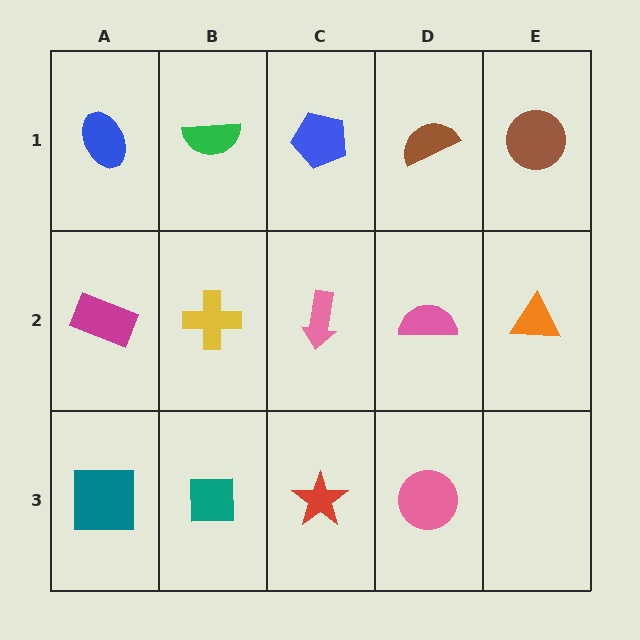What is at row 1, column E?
A brown circle.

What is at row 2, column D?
A pink semicircle.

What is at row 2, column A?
A magenta rectangle.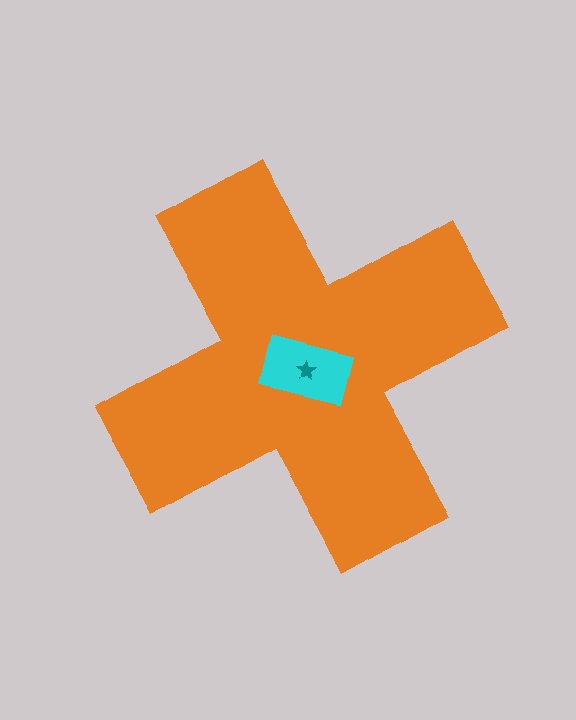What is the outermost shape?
The orange cross.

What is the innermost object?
The teal star.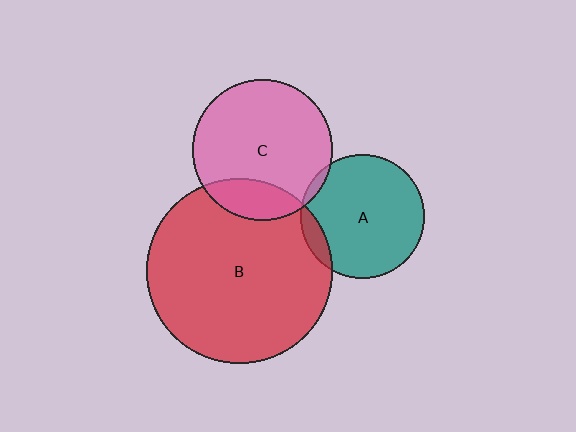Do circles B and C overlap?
Yes.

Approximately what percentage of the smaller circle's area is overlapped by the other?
Approximately 20%.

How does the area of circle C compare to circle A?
Approximately 1.3 times.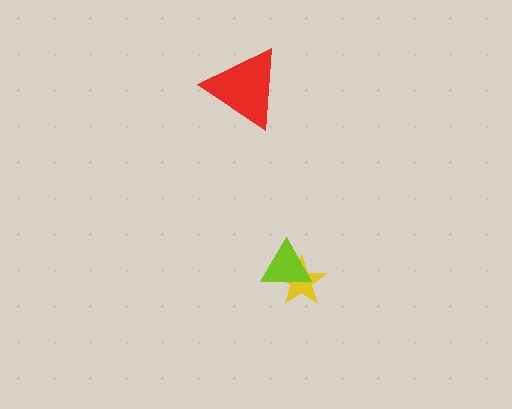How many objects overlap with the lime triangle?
1 object overlaps with the lime triangle.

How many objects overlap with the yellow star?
1 object overlaps with the yellow star.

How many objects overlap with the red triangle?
0 objects overlap with the red triangle.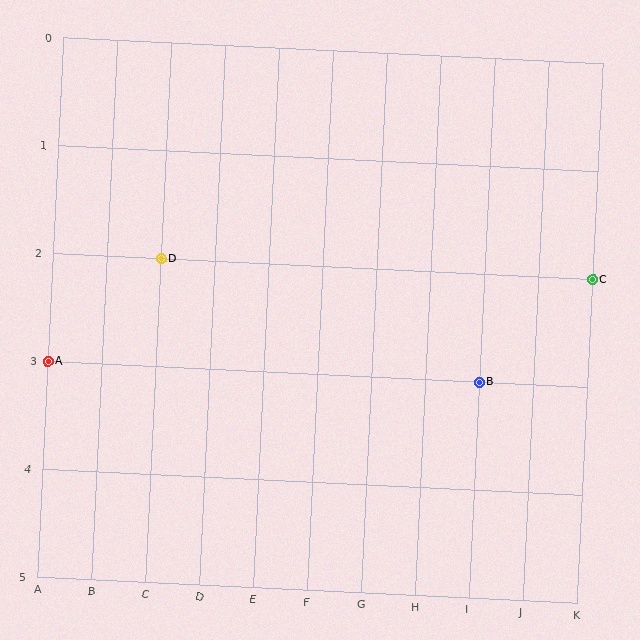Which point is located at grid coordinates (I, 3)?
Point B is at (I, 3).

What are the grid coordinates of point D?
Point D is at grid coordinates (C, 2).